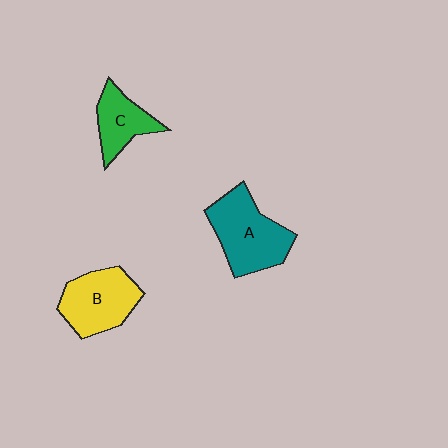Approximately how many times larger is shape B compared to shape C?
Approximately 1.5 times.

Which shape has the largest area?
Shape A (teal).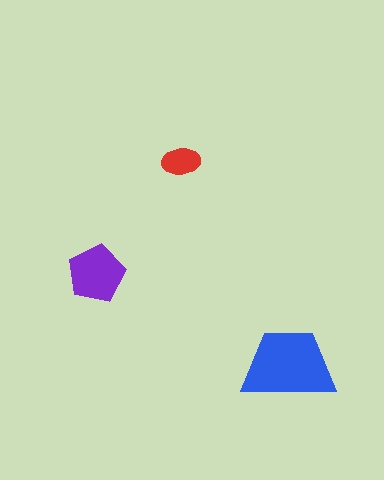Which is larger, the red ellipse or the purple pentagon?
The purple pentagon.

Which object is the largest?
The blue trapezoid.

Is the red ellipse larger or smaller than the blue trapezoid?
Smaller.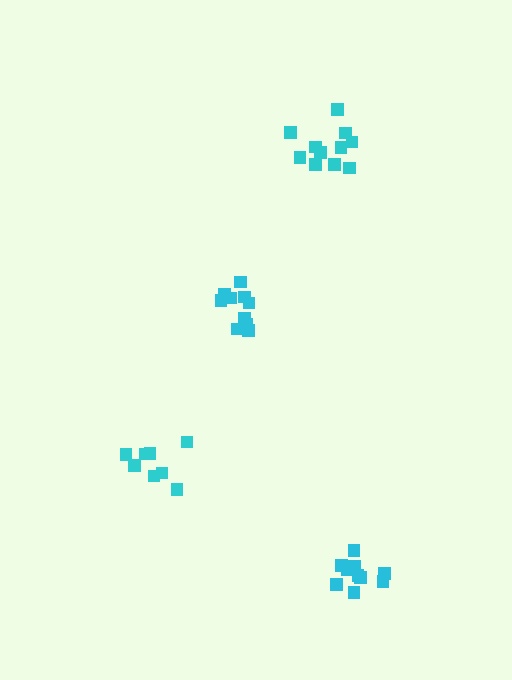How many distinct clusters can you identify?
There are 4 distinct clusters.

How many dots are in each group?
Group 1: 10 dots, Group 2: 8 dots, Group 3: 11 dots, Group 4: 11 dots (40 total).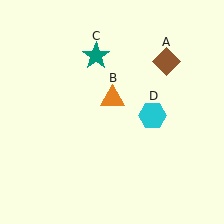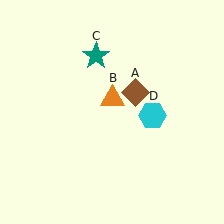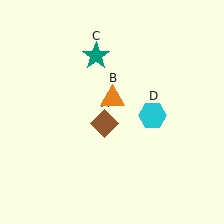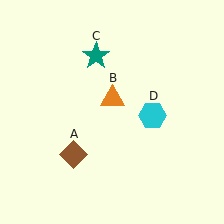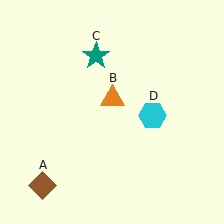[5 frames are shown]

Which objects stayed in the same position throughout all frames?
Orange triangle (object B) and teal star (object C) and cyan hexagon (object D) remained stationary.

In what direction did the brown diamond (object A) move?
The brown diamond (object A) moved down and to the left.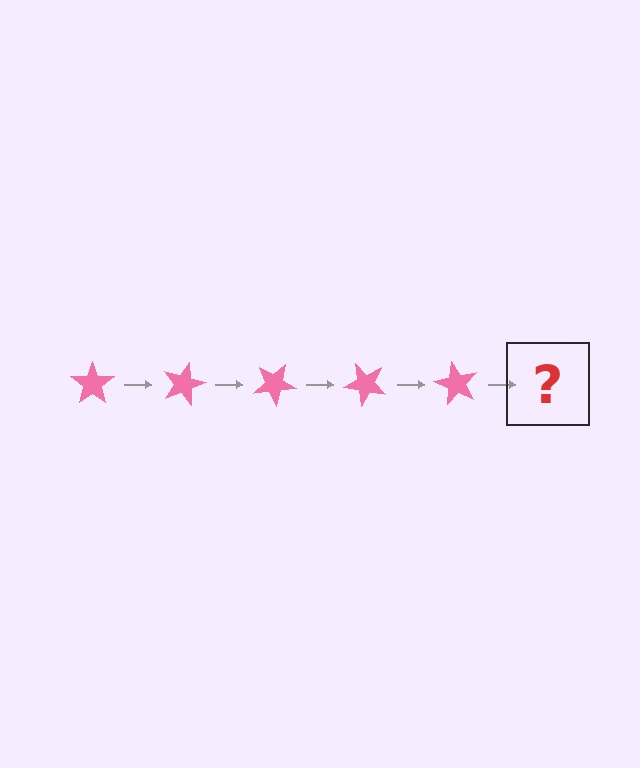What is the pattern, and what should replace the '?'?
The pattern is that the star rotates 15 degrees each step. The '?' should be a pink star rotated 75 degrees.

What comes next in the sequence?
The next element should be a pink star rotated 75 degrees.